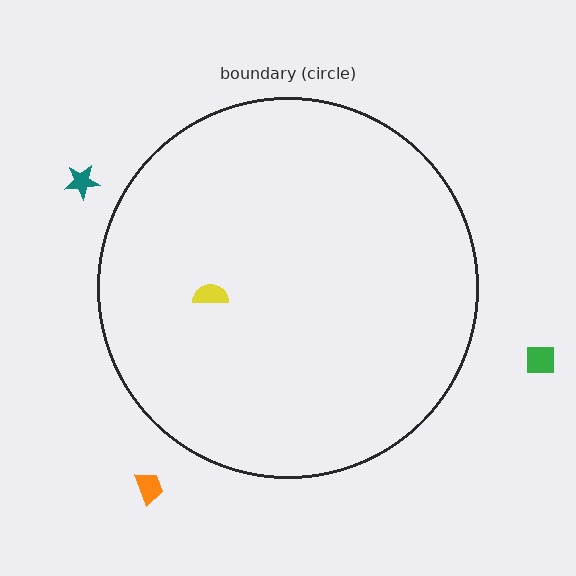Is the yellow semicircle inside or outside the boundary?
Inside.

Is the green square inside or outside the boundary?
Outside.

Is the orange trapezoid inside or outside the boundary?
Outside.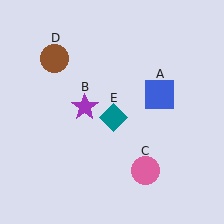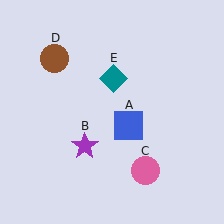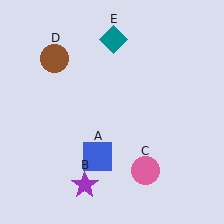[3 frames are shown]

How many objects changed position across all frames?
3 objects changed position: blue square (object A), purple star (object B), teal diamond (object E).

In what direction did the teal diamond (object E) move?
The teal diamond (object E) moved up.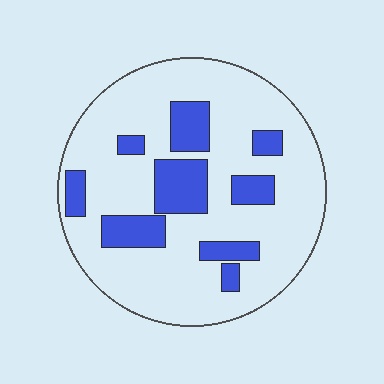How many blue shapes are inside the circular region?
9.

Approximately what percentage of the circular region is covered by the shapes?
Approximately 20%.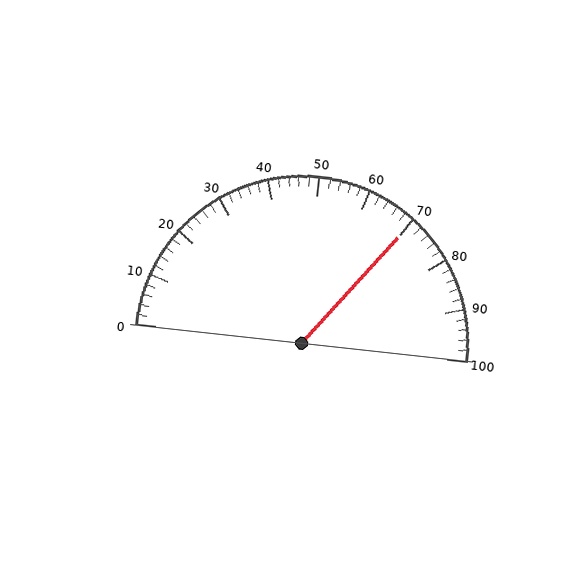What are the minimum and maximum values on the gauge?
The gauge ranges from 0 to 100.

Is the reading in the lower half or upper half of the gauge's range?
The reading is in the upper half of the range (0 to 100).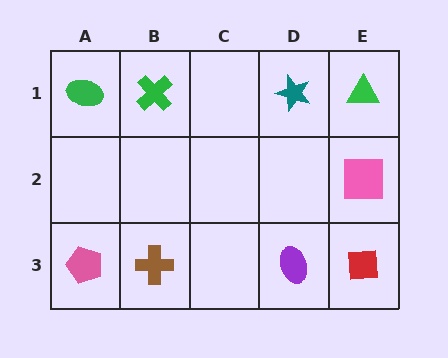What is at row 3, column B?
A brown cross.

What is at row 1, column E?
A green triangle.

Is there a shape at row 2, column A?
No, that cell is empty.